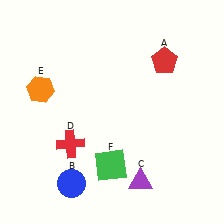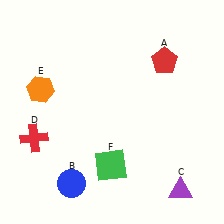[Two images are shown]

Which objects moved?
The objects that moved are: the purple triangle (C), the red cross (D).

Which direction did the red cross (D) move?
The red cross (D) moved left.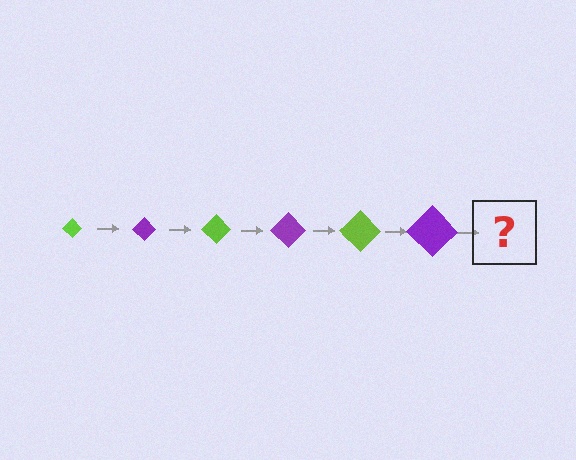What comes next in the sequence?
The next element should be a lime diamond, larger than the previous one.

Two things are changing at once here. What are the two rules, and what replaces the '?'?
The two rules are that the diamond grows larger each step and the color cycles through lime and purple. The '?' should be a lime diamond, larger than the previous one.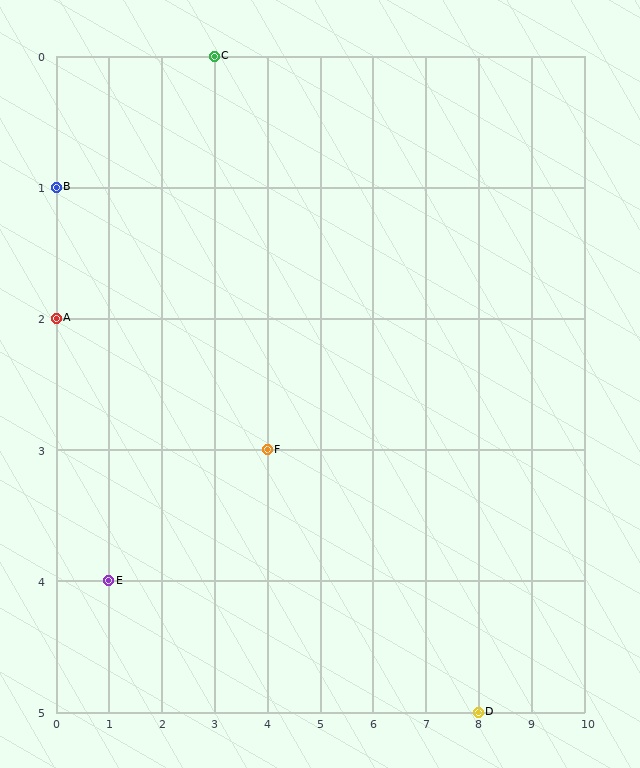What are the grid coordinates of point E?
Point E is at grid coordinates (1, 4).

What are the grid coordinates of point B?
Point B is at grid coordinates (0, 1).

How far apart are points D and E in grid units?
Points D and E are 7 columns and 1 row apart (about 7.1 grid units diagonally).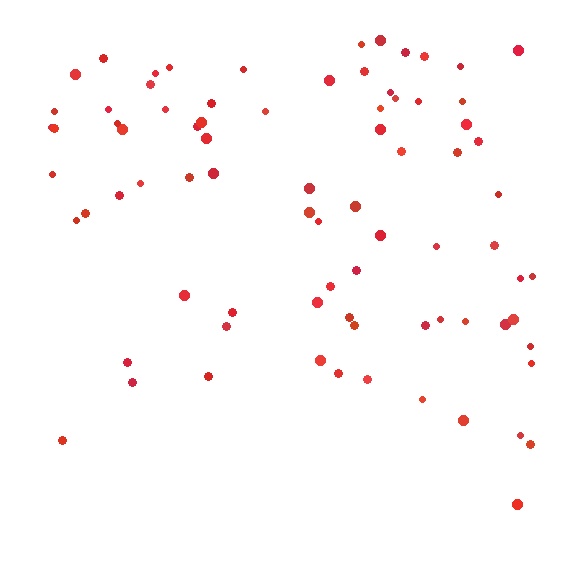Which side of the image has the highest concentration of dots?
The top.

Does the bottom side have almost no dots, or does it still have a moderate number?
Still a moderate number, just noticeably fewer than the top.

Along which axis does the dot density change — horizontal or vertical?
Vertical.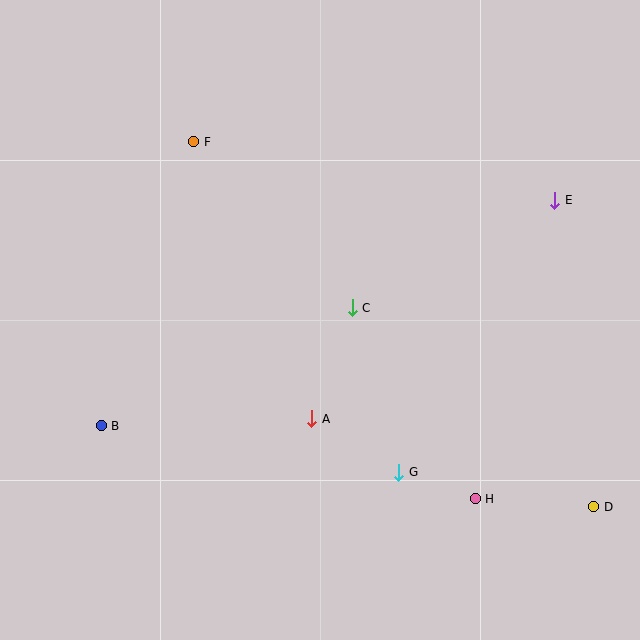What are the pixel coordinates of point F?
Point F is at (194, 142).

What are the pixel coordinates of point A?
Point A is at (312, 419).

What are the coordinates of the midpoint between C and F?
The midpoint between C and F is at (273, 225).